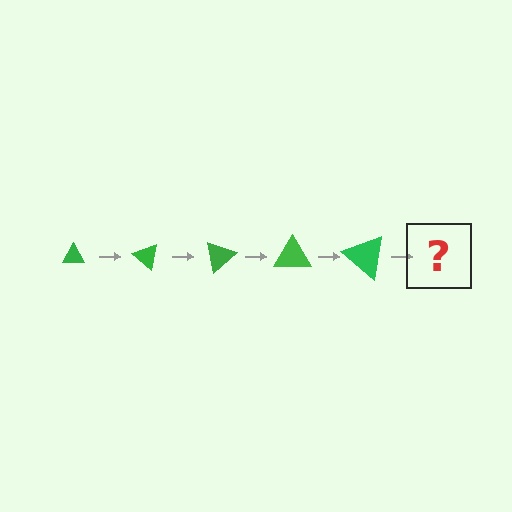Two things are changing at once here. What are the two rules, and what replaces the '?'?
The two rules are that the triangle grows larger each step and it rotates 40 degrees each step. The '?' should be a triangle, larger than the previous one and rotated 200 degrees from the start.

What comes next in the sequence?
The next element should be a triangle, larger than the previous one and rotated 200 degrees from the start.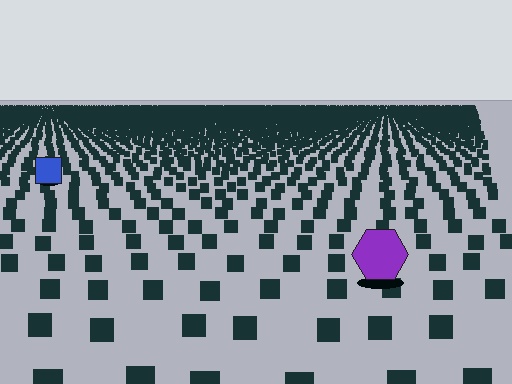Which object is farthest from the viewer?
The blue square is farthest from the viewer. It appears smaller and the ground texture around it is denser.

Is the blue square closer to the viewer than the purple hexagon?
No. The purple hexagon is closer — you can tell from the texture gradient: the ground texture is coarser near it.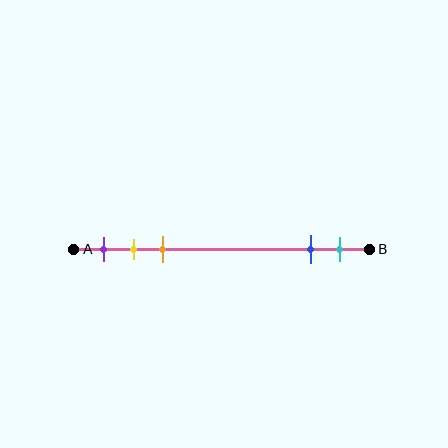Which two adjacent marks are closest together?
The yellow and orange marks are the closest adjacent pair.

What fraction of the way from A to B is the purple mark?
The purple mark is approximately 10% (0.1) of the way from A to B.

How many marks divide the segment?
There are 5 marks dividing the segment.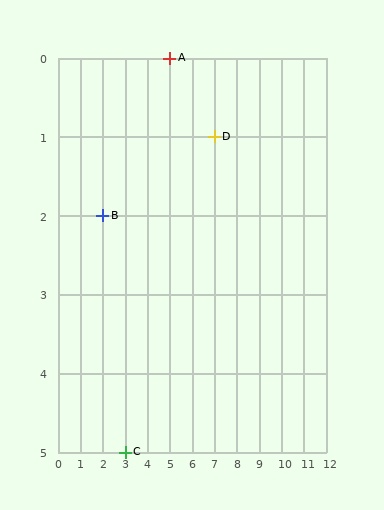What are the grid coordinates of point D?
Point D is at grid coordinates (7, 1).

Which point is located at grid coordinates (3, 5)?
Point C is at (3, 5).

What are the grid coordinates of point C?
Point C is at grid coordinates (3, 5).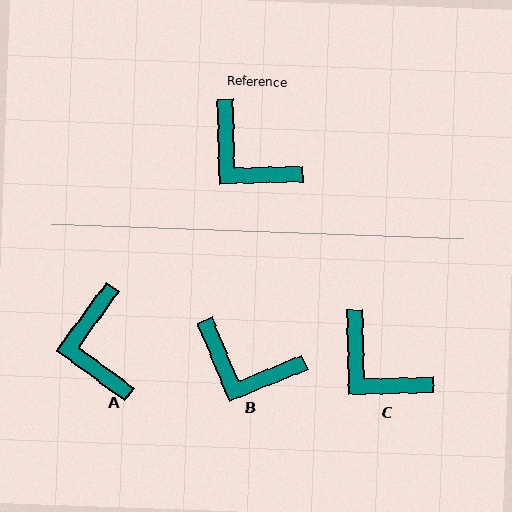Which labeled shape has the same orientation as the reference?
C.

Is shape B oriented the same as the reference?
No, it is off by about 21 degrees.